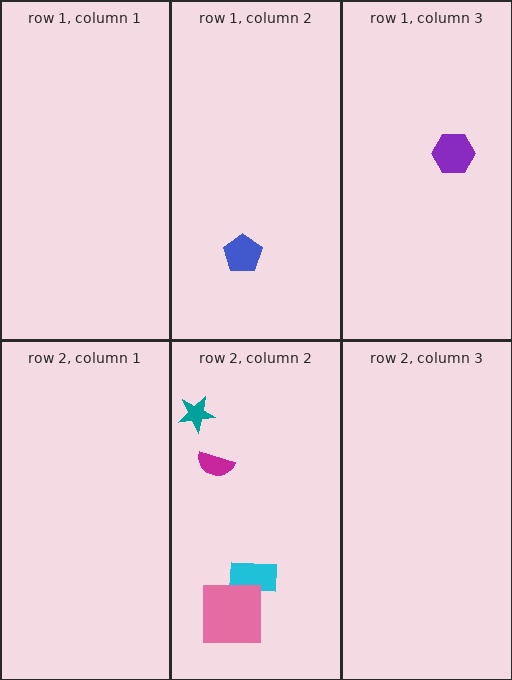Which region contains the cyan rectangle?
The row 2, column 2 region.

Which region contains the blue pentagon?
The row 1, column 2 region.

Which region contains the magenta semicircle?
The row 2, column 2 region.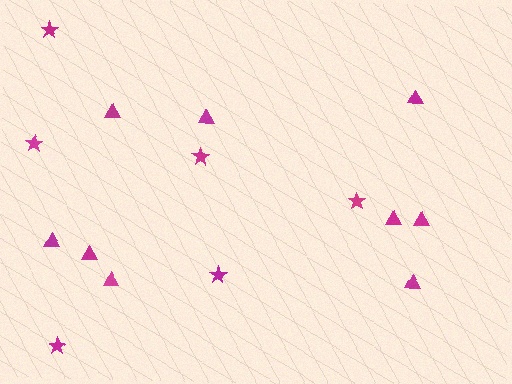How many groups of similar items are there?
There are 2 groups: one group of triangles (9) and one group of stars (6).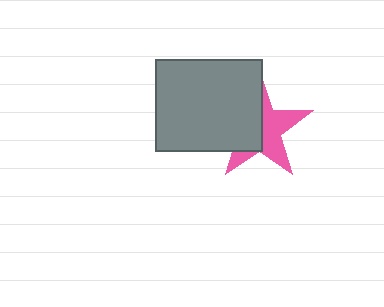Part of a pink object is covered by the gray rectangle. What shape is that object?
It is a star.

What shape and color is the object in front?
The object in front is a gray rectangle.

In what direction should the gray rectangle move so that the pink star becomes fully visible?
The gray rectangle should move left. That is the shortest direction to clear the overlap and leave the pink star fully visible.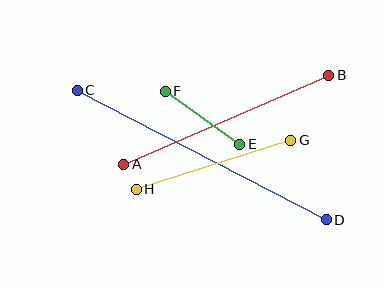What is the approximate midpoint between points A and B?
The midpoint is at approximately (226, 120) pixels.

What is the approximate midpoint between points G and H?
The midpoint is at approximately (214, 165) pixels.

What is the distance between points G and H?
The distance is approximately 162 pixels.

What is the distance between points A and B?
The distance is approximately 224 pixels.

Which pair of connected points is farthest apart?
Points C and D are farthest apart.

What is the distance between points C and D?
The distance is approximately 281 pixels.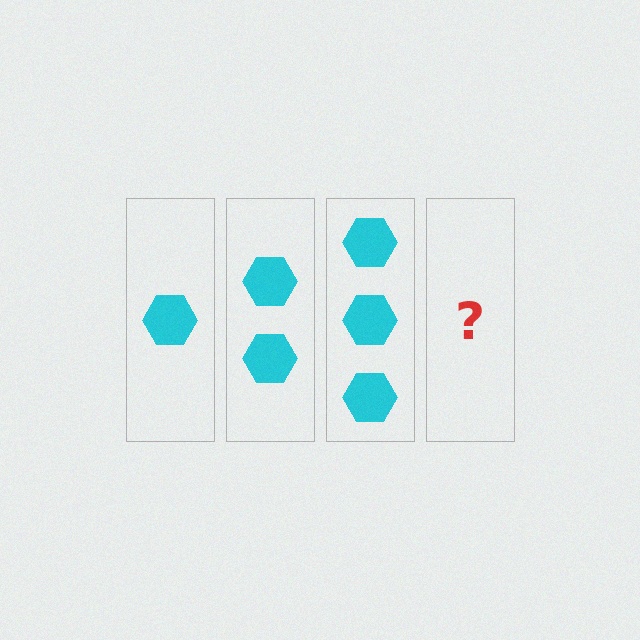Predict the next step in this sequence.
The next step is 4 hexagons.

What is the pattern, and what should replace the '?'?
The pattern is that each step adds one more hexagon. The '?' should be 4 hexagons.